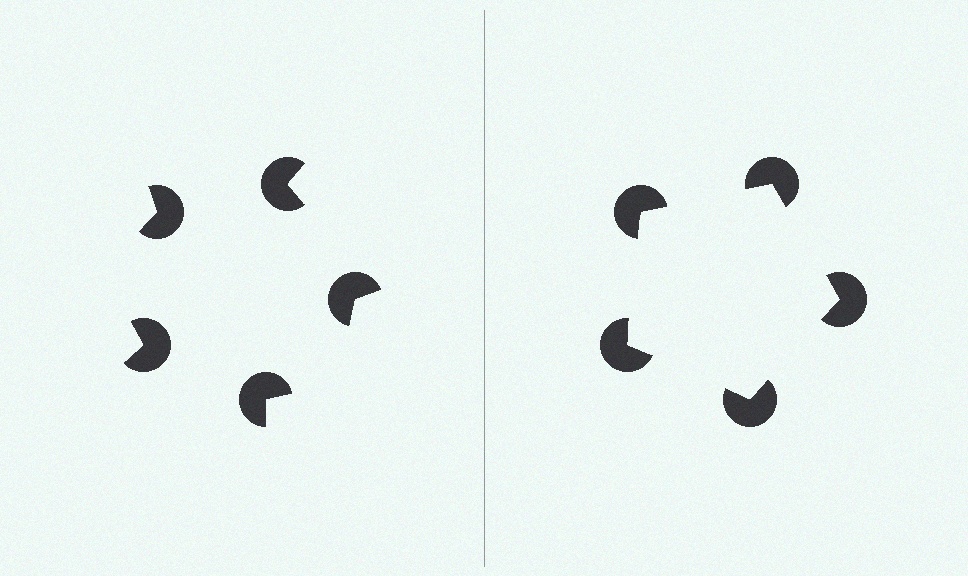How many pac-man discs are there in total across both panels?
10 — 5 on each side.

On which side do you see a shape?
An illusory pentagon appears on the right side. On the left side the wedge cuts are rotated, so no coherent shape forms.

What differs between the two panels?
The pac-man discs are positioned identically on both sides; only the wedge orientations differ. On the right they align to a pentagon; on the left they are misaligned.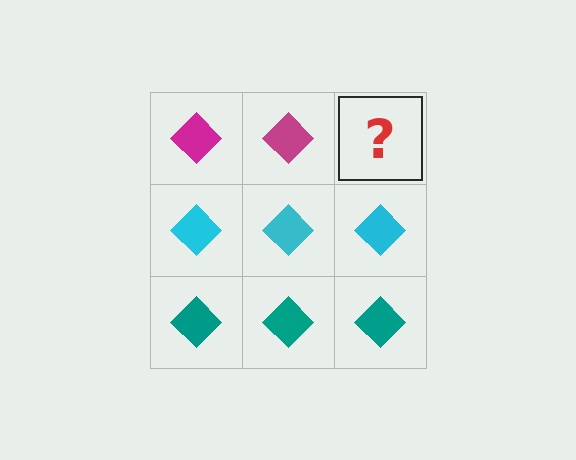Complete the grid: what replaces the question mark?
The question mark should be replaced with a magenta diamond.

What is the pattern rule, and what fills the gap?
The rule is that each row has a consistent color. The gap should be filled with a magenta diamond.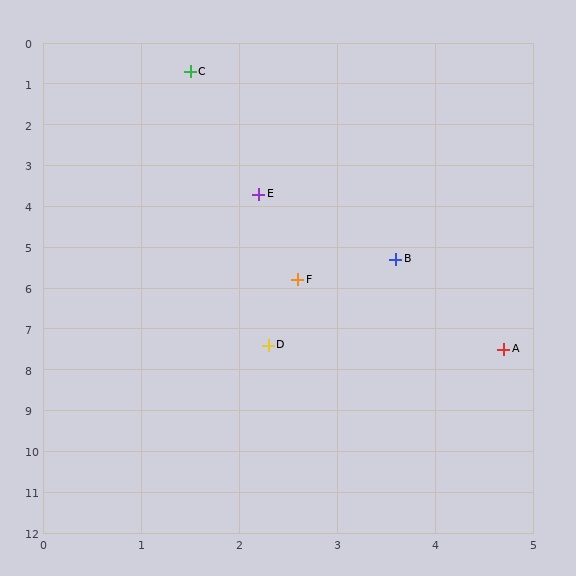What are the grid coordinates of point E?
Point E is at approximately (2.2, 3.7).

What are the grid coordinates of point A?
Point A is at approximately (4.7, 7.5).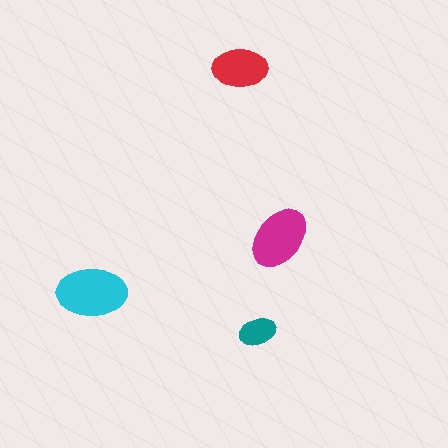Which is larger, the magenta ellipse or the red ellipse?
The magenta one.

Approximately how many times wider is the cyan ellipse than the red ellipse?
About 1.5 times wider.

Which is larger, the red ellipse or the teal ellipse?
The red one.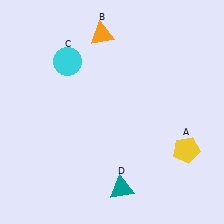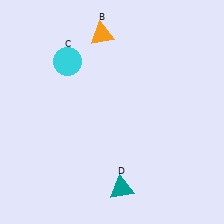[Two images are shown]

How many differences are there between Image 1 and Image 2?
There is 1 difference between the two images.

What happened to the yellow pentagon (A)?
The yellow pentagon (A) was removed in Image 2. It was in the bottom-right area of Image 1.